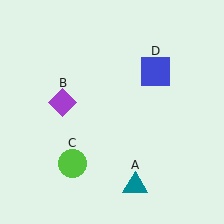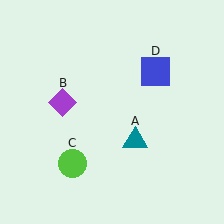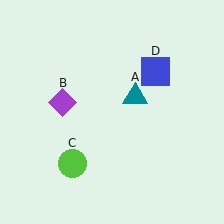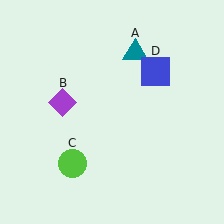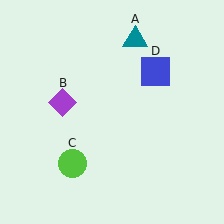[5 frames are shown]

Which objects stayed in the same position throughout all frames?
Purple diamond (object B) and lime circle (object C) and blue square (object D) remained stationary.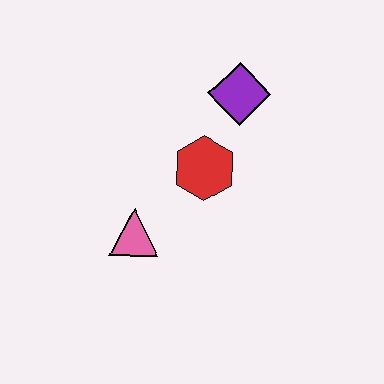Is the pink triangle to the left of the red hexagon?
Yes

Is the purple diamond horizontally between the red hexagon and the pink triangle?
No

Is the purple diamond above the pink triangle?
Yes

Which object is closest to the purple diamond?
The red hexagon is closest to the purple diamond.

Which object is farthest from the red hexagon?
The pink triangle is farthest from the red hexagon.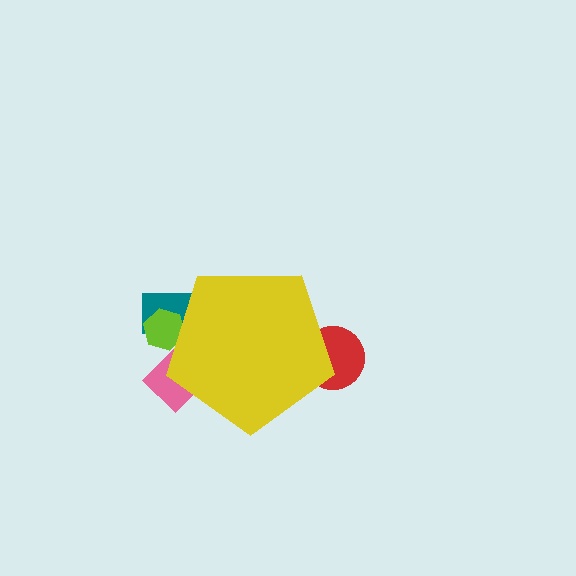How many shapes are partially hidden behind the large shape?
4 shapes are partially hidden.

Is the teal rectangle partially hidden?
Yes, the teal rectangle is partially hidden behind the yellow pentagon.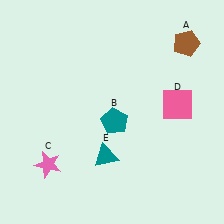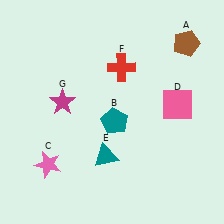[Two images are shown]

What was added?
A red cross (F), a magenta star (G) were added in Image 2.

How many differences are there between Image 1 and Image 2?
There are 2 differences between the two images.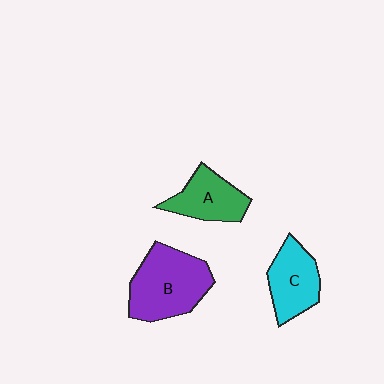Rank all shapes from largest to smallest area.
From largest to smallest: B (purple), C (cyan), A (green).